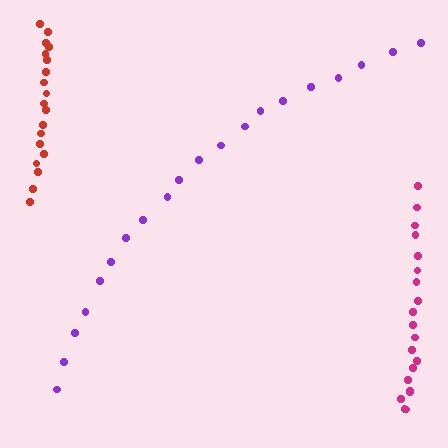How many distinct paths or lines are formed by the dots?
There are 3 distinct paths.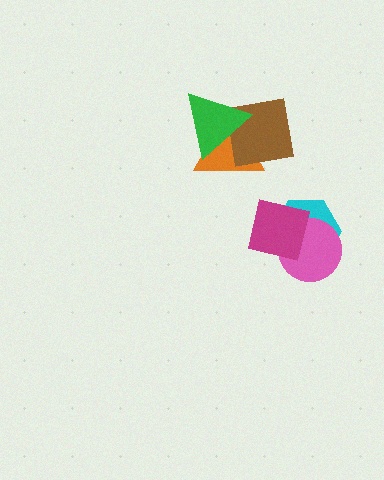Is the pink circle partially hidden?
Yes, it is partially covered by another shape.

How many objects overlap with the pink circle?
2 objects overlap with the pink circle.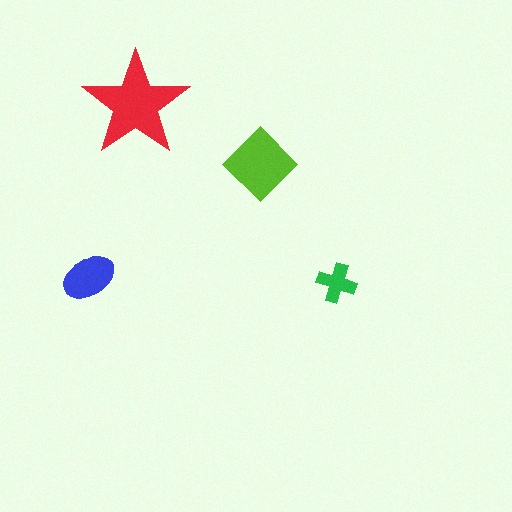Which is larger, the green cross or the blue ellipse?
The blue ellipse.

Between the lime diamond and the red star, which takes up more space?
The red star.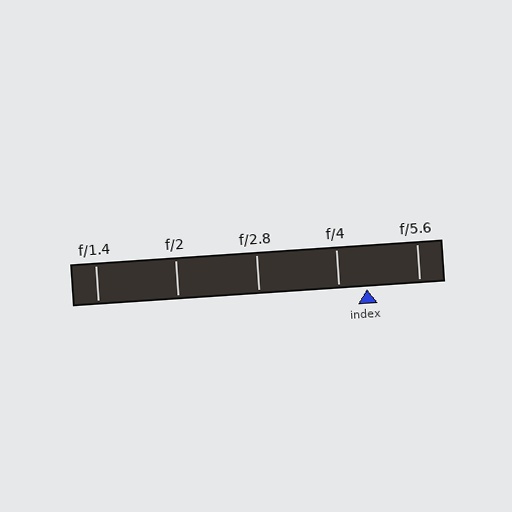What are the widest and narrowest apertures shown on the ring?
The widest aperture shown is f/1.4 and the narrowest is f/5.6.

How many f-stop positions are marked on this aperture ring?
There are 5 f-stop positions marked.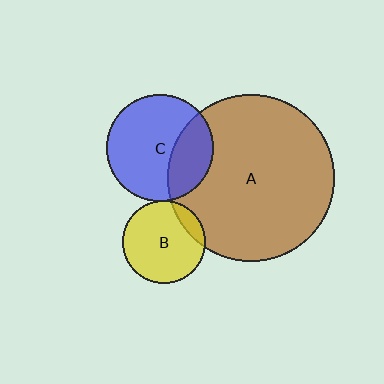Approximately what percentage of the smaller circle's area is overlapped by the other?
Approximately 30%.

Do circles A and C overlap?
Yes.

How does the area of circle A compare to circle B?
Approximately 4.0 times.